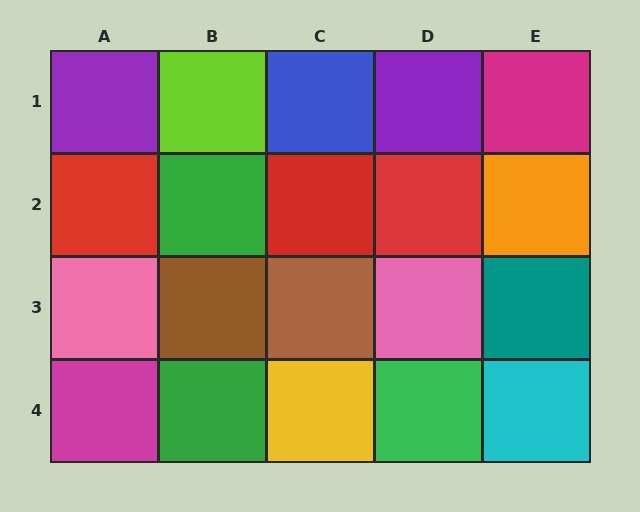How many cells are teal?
1 cell is teal.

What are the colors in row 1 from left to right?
Purple, lime, blue, purple, magenta.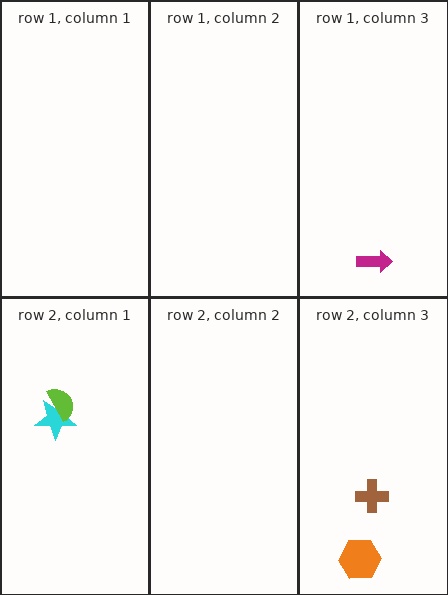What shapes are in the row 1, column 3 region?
The magenta arrow.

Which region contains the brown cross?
The row 2, column 3 region.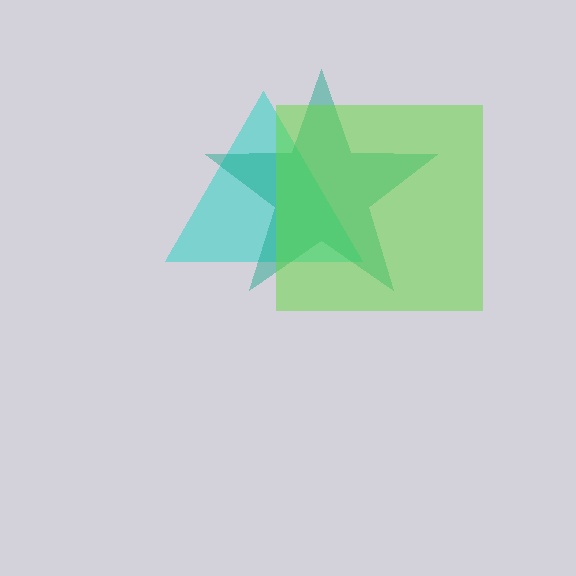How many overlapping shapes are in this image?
There are 3 overlapping shapes in the image.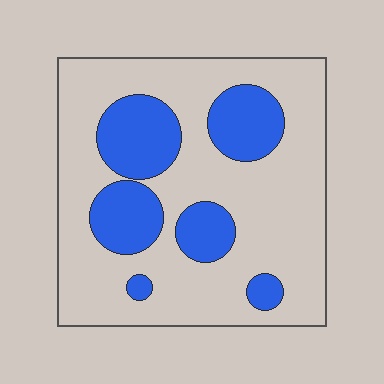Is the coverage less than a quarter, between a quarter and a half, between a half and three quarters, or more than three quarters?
Between a quarter and a half.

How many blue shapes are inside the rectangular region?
6.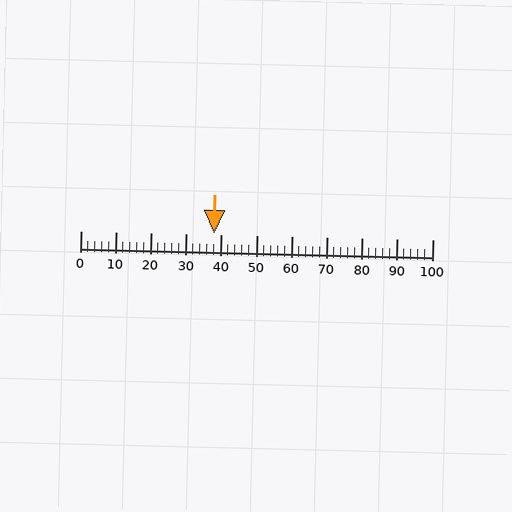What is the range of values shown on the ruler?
The ruler shows values from 0 to 100.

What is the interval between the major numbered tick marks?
The major tick marks are spaced 10 units apart.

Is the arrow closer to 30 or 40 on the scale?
The arrow is closer to 40.